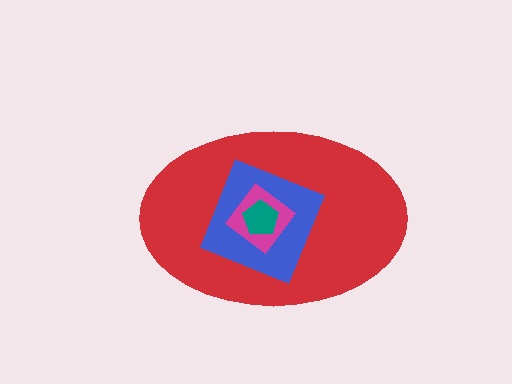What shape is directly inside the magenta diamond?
The teal pentagon.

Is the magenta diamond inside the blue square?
Yes.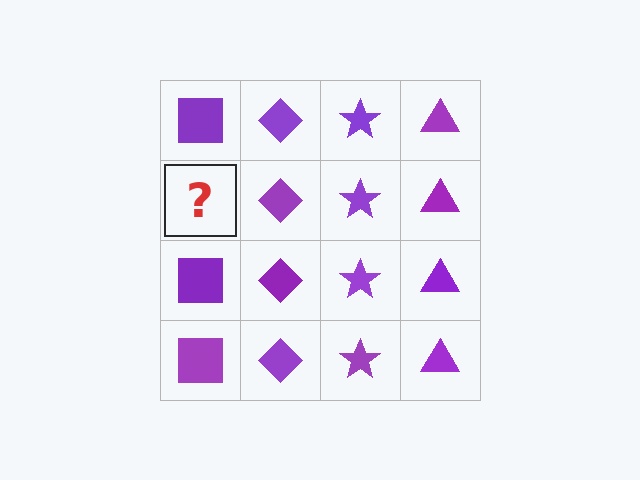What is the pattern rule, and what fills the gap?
The rule is that each column has a consistent shape. The gap should be filled with a purple square.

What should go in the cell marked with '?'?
The missing cell should contain a purple square.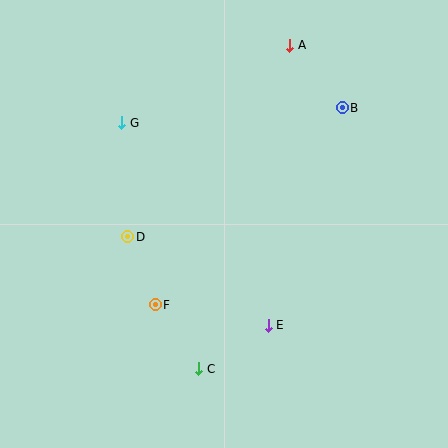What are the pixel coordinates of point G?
Point G is at (122, 123).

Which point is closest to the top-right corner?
Point B is closest to the top-right corner.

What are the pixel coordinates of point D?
Point D is at (128, 237).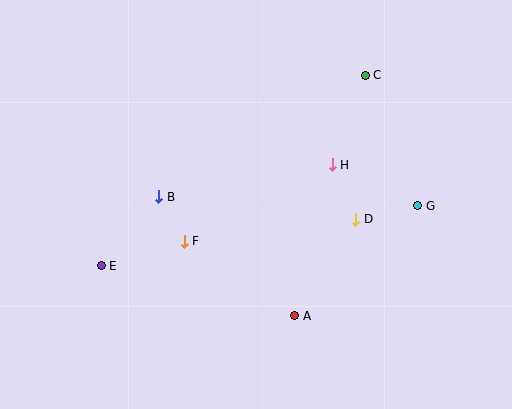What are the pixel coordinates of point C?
Point C is at (365, 75).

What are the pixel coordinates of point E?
Point E is at (101, 266).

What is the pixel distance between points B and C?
The distance between B and C is 240 pixels.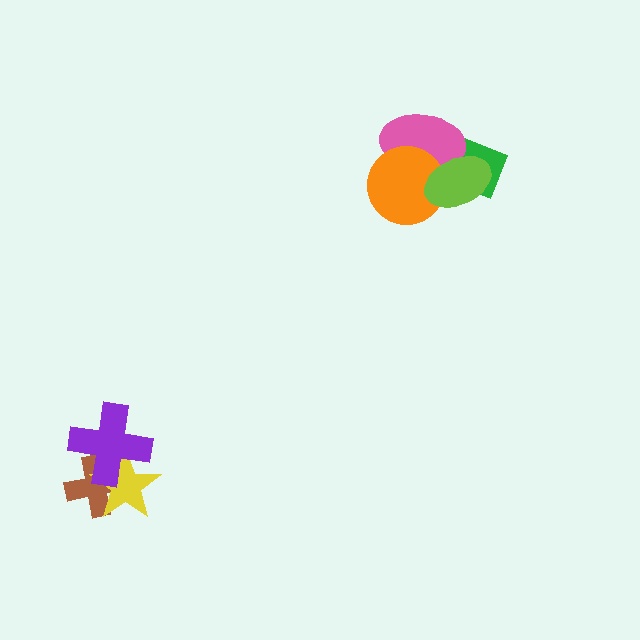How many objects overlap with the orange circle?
3 objects overlap with the orange circle.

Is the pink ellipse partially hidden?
Yes, it is partially covered by another shape.